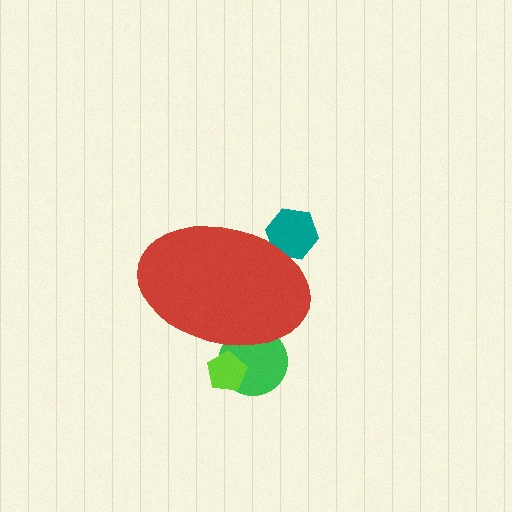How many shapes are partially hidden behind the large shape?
3 shapes are partially hidden.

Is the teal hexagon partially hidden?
Yes, the teal hexagon is partially hidden behind the red ellipse.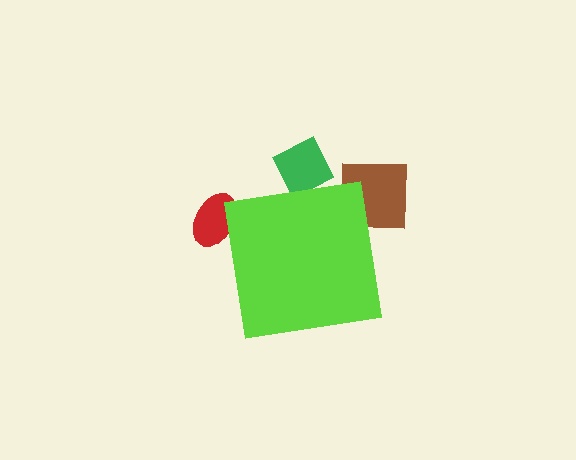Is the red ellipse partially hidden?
Yes, the red ellipse is partially hidden behind the lime square.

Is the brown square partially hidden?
Yes, the brown square is partially hidden behind the lime square.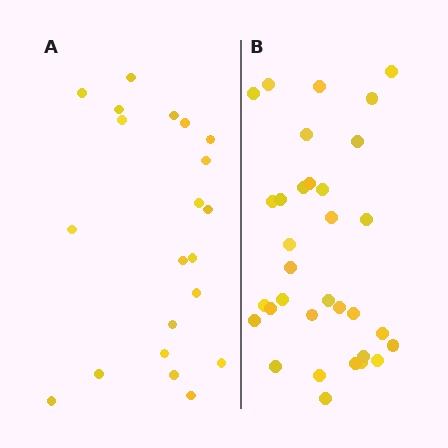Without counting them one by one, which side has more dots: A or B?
Region B (the right region) has more dots.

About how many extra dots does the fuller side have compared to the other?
Region B has roughly 12 or so more dots than region A.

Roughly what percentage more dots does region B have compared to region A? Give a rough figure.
About 55% more.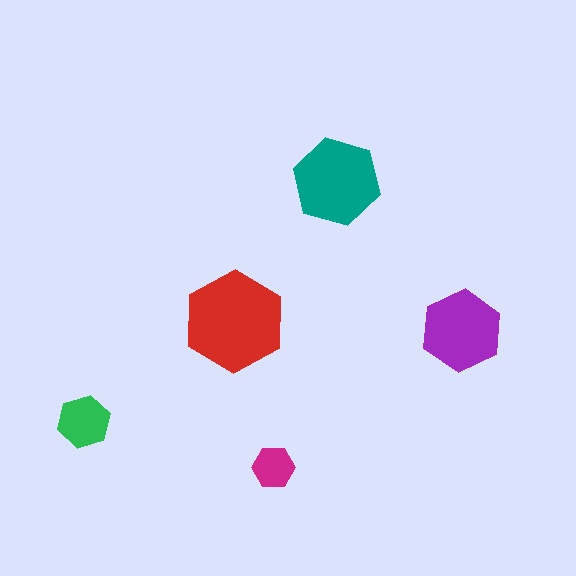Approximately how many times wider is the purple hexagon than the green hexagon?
About 1.5 times wider.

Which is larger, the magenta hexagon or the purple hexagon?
The purple one.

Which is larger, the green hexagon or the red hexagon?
The red one.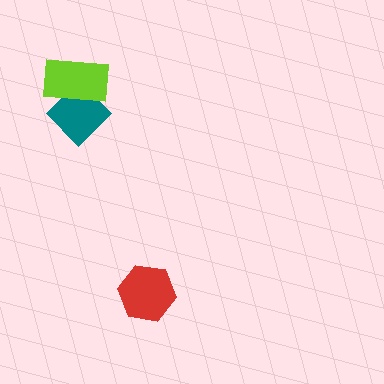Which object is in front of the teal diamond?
The lime rectangle is in front of the teal diamond.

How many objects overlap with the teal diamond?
1 object overlaps with the teal diamond.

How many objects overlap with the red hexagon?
0 objects overlap with the red hexagon.